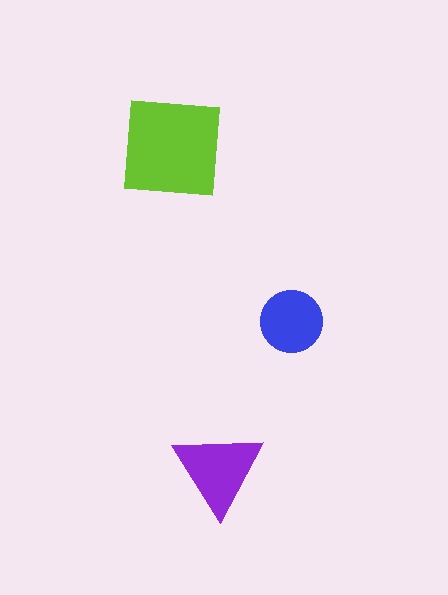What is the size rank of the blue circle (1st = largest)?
3rd.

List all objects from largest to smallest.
The lime square, the purple triangle, the blue circle.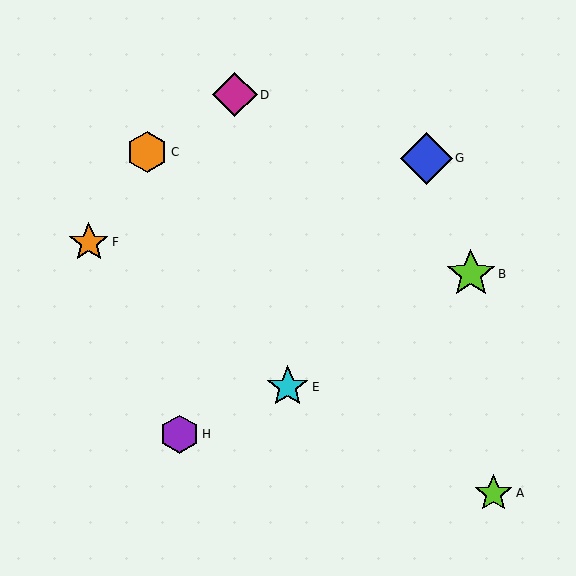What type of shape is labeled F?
Shape F is an orange star.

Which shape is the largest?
The blue diamond (labeled G) is the largest.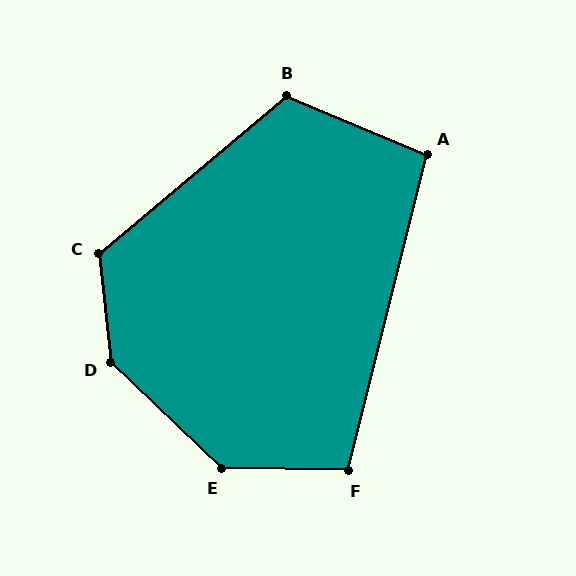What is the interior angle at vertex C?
Approximately 124 degrees (obtuse).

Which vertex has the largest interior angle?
D, at approximately 140 degrees.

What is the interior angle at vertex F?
Approximately 103 degrees (obtuse).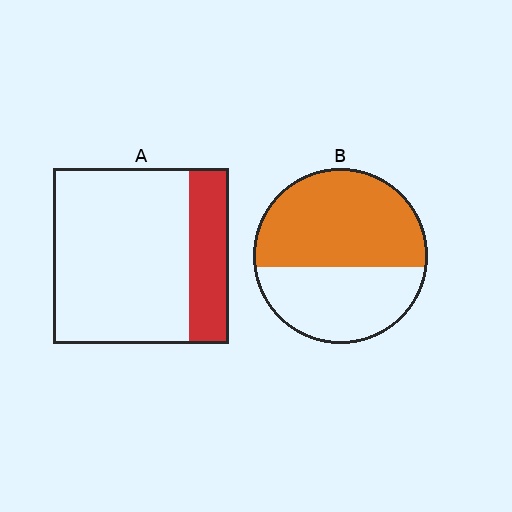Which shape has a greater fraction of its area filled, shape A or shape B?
Shape B.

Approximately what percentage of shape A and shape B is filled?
A is approximately 25% and B is approximately 60%.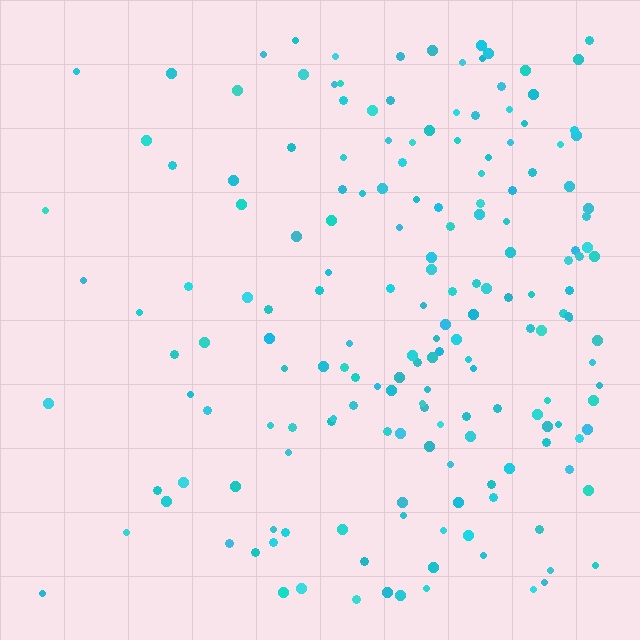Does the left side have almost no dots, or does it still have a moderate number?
Still a moderate number, just noticeably fewer than the right.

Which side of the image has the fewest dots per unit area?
The left.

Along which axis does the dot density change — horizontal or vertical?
Horizontal.